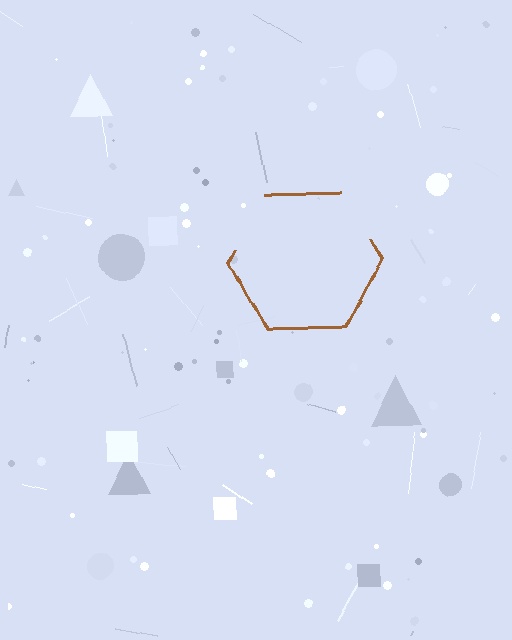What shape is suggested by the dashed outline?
The dashed outline suggests a hexagon.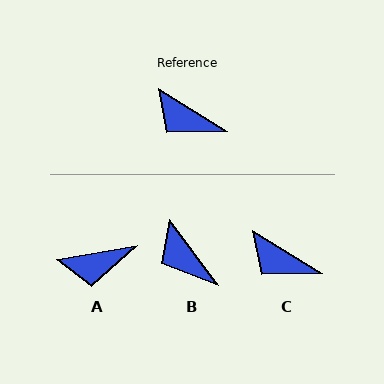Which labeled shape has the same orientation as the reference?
C.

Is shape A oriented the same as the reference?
No, it is off by about 41 degrees.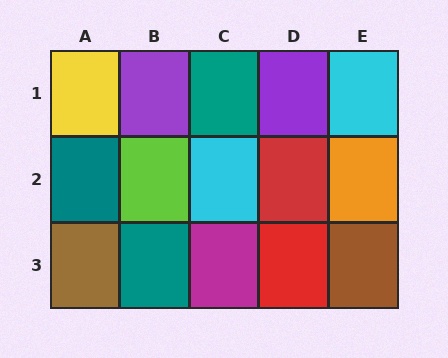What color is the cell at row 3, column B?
Teal.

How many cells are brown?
2 cells are brown.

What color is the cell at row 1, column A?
Yellow.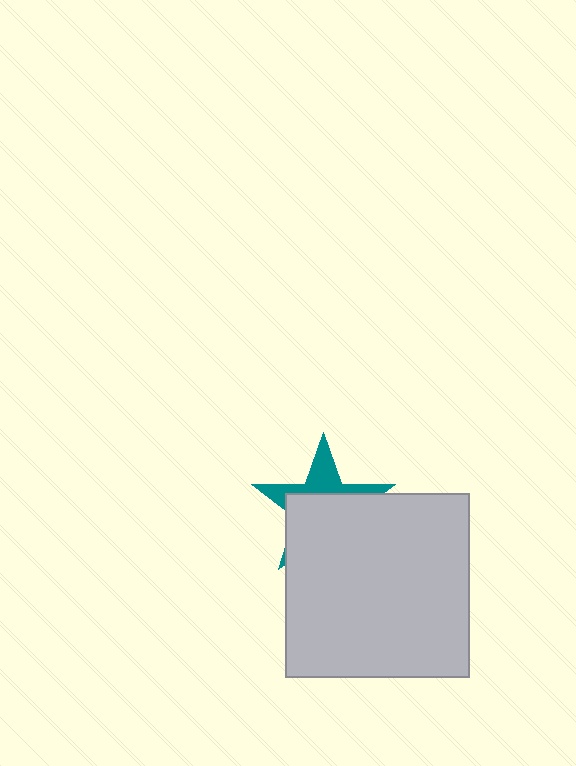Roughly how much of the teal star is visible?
A small part of it is visible (roughly 37%).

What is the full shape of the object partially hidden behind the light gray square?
The partially hidden object is a teal star.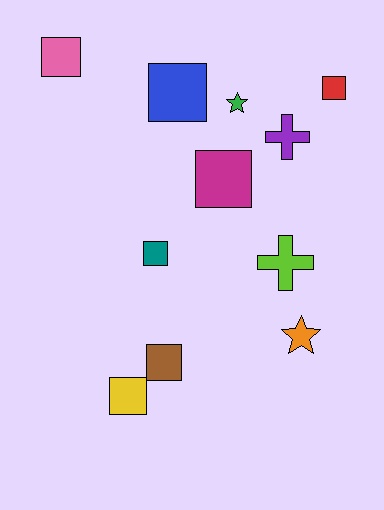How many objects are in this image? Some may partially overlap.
There are 11 objects.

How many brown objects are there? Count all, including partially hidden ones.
There is 1 brown object.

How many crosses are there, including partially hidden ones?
There are 2 crosses.